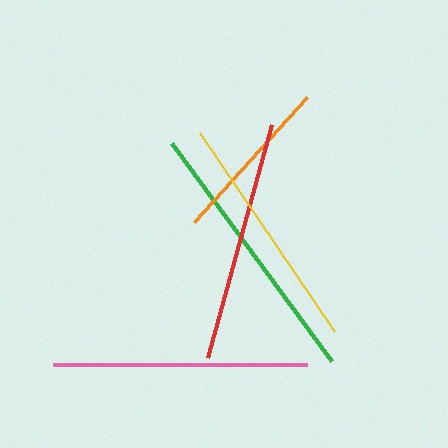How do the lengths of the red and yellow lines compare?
The red and yellow lines are approximately the same length.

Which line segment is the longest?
The green line is the longest at approximately 271 pixels.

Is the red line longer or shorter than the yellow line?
The red line is longer than the yellow line.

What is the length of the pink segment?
The pink segment is approximately 254 pixels long.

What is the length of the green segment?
The green segment is approximately 271 pixels long.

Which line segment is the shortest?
The orange line is the shortest at approximately 168 pixels.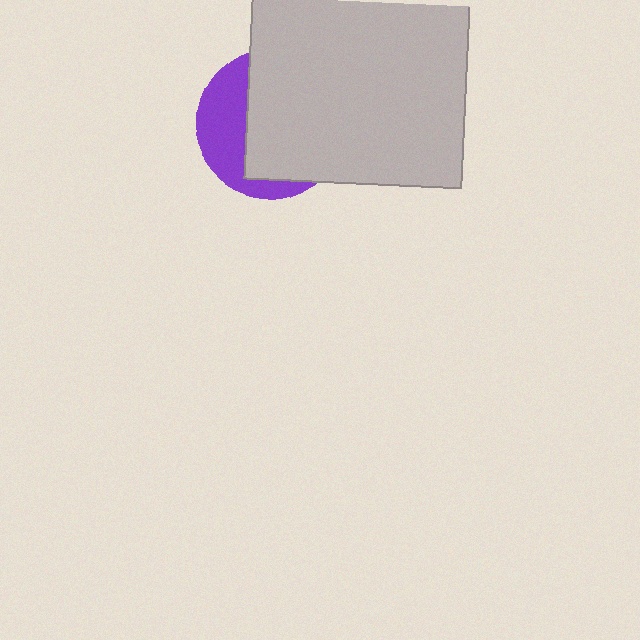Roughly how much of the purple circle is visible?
A small part of it is visible (roughly 35%).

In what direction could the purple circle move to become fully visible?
The purple circle could move left. That would shift it out from behind the light gray square entirely.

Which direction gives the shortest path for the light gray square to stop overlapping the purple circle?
Moving right gives the shortest separation.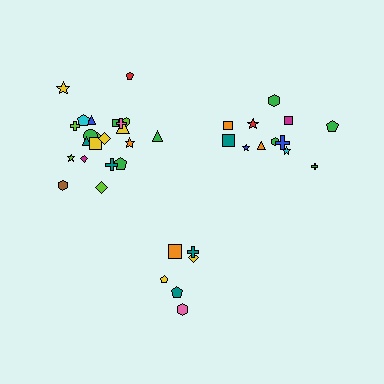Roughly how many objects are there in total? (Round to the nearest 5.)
Roughly 40 objects in total.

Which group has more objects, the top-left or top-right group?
The top-left group.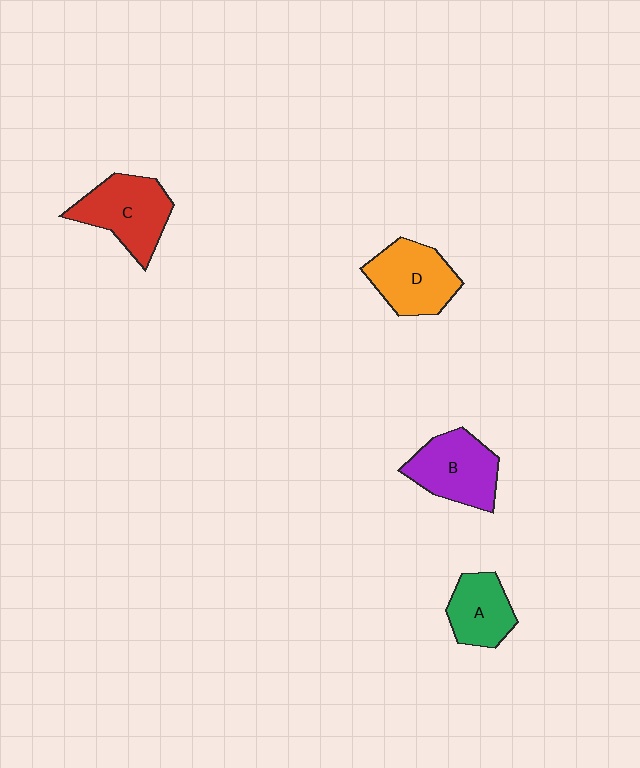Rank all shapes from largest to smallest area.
From largest to smallest: C (red), B (purple), D (orange), A (green).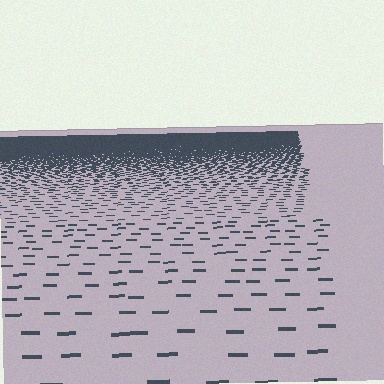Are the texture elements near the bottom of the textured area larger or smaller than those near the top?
Larger. Near the bottom, elements are closer to the viewer and appear at a bigger on-screen size.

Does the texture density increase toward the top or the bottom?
Density increases toward the top.